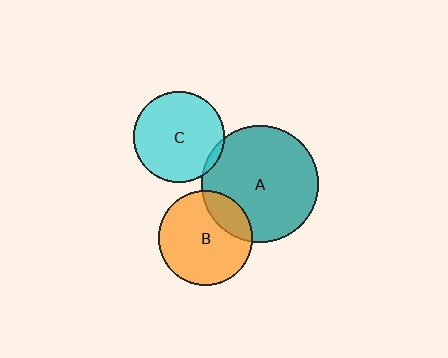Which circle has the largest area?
Circle A (teal).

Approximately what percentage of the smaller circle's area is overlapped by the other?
Approximately 20%.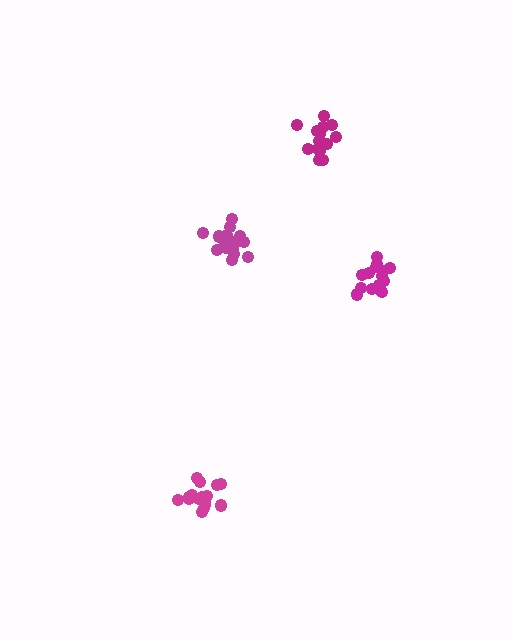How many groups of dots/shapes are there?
There are 4 groups.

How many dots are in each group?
Group 1: 16 dots, Group 2: 18 dots, Group 3: 18 dots, Group 4: 16 dots (68 total).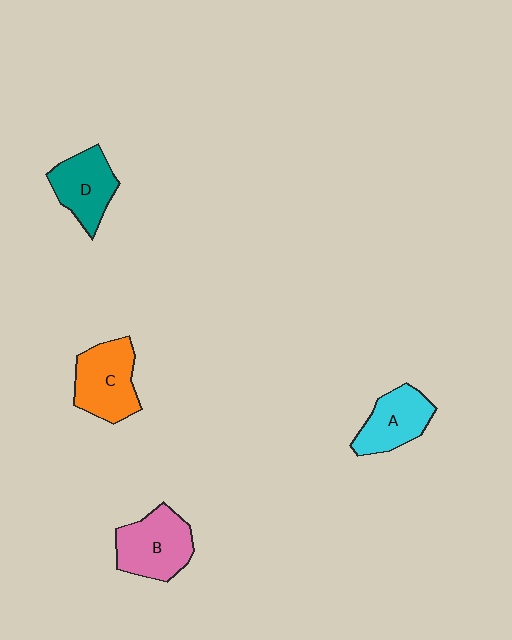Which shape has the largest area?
Shape B (pink).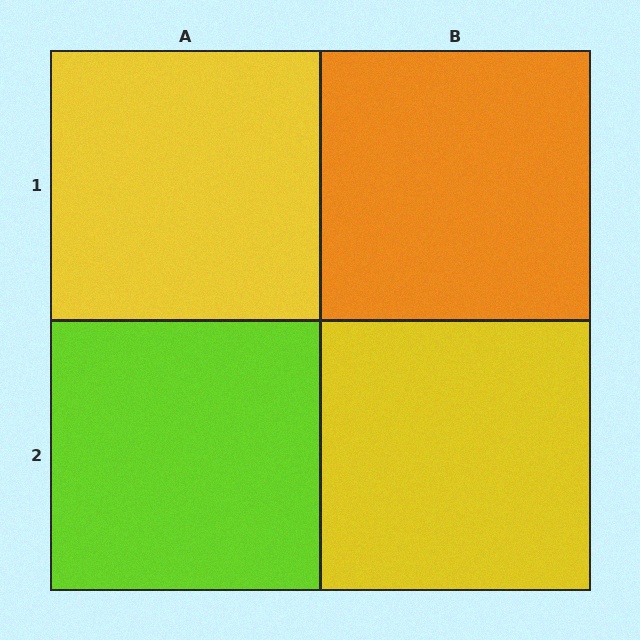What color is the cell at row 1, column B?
Orange.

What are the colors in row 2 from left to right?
Lime, yellow.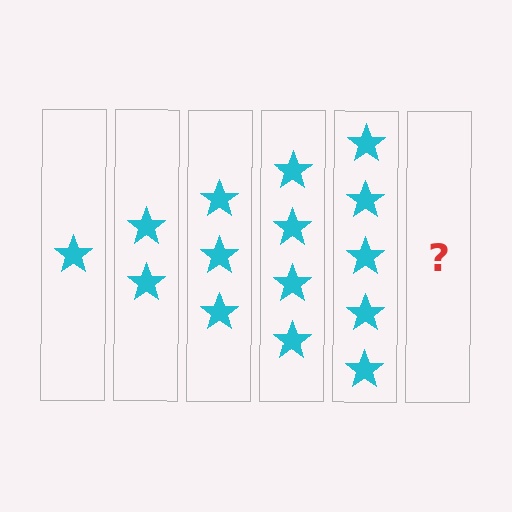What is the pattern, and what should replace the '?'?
The pattern is that each step adds one more star. The '?' should be 6 stars.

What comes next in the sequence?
The next element should be 6 stars.